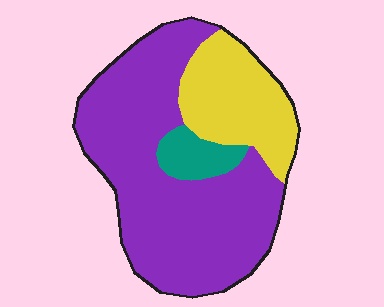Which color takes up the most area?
Purple, at roughly 70%.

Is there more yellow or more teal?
Yellow.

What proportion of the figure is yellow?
Yellow covers around 25% of the figure.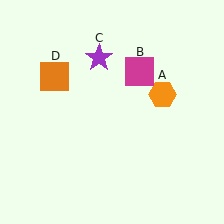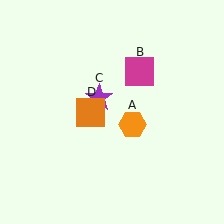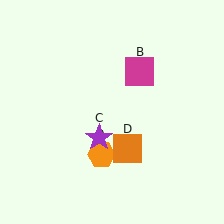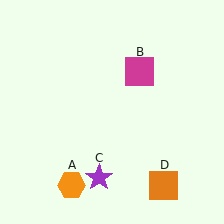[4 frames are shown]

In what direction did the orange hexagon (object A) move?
The orange hexagon (object A) moved down and to the left.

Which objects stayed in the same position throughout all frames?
Magenta square (object B) remained stationary.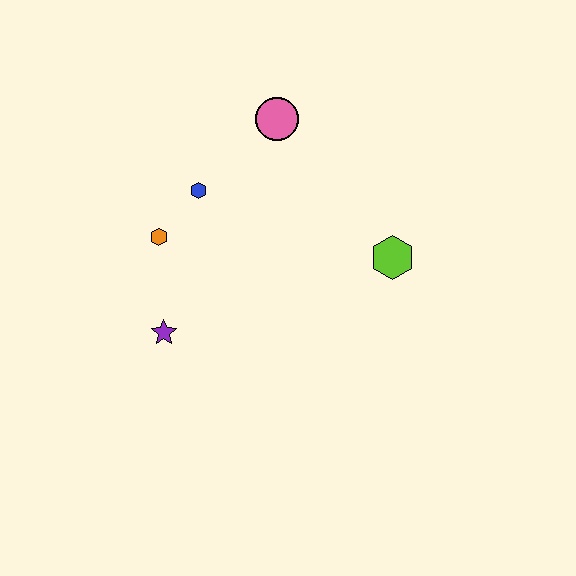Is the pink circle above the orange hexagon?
Yes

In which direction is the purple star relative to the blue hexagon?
The purple star is below the blue hexagon.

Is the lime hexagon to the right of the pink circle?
Yes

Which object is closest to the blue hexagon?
The orange hexagon is closest to the blue hexagon.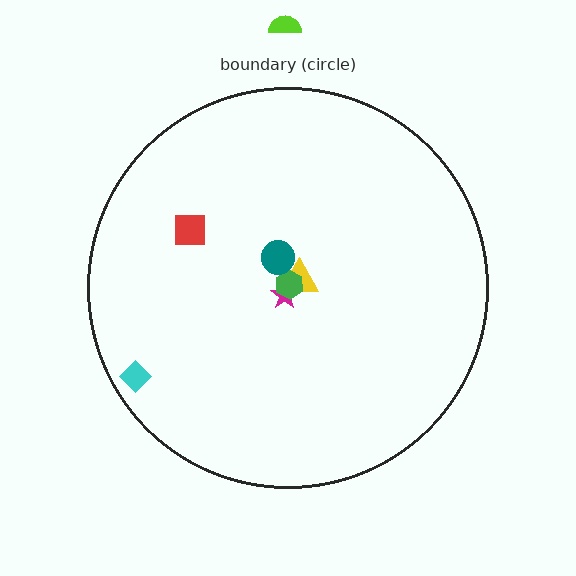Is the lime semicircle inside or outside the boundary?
Outside.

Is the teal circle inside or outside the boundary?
Inside.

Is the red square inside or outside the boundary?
Inside.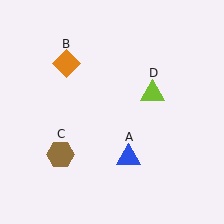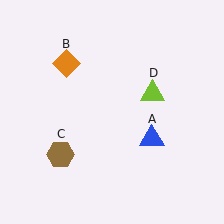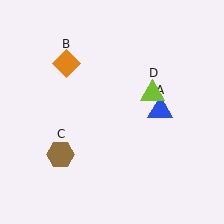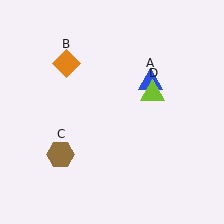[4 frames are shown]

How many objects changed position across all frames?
1 object changed position: blue triangle (object A).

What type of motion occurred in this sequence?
The blue triangle (object A) rotated counterclockwise around the center of the scene.